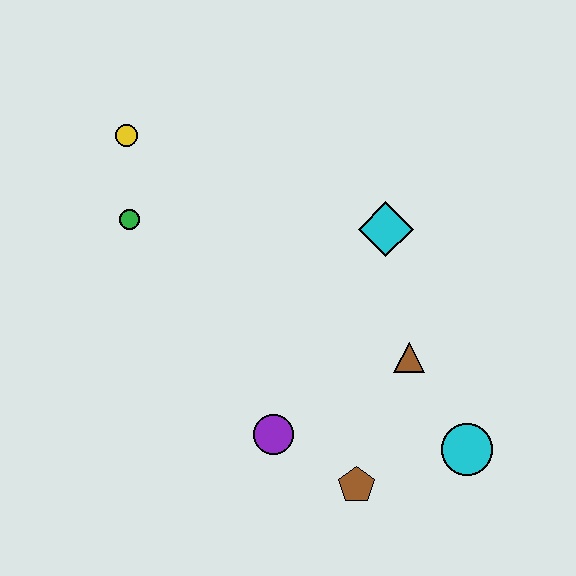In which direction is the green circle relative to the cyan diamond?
The green circle is to the left of the cyan diamond.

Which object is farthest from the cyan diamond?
The yellow circle is farthest from the cyan diamond.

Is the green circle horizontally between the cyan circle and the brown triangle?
No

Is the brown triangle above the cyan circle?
Yes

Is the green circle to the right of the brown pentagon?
No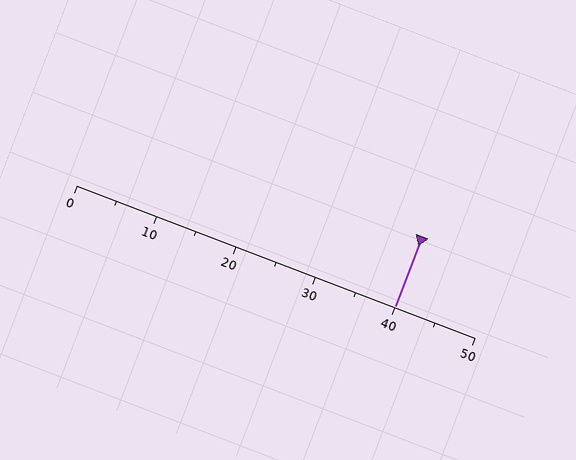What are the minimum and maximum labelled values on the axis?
The axis runs from 0 to 50.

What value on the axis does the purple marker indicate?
The marker indicates approximately 40.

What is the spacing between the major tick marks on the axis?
The major ticks are spaced 10 apart.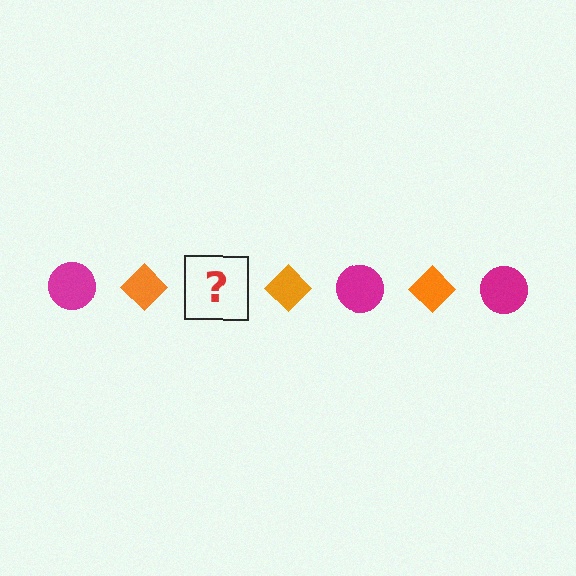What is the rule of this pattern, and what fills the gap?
The rule is that the pattern alternates between magenta circle and orange diamond. The gap should be filled with a magenta circle.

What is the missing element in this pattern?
The missing element is a magenta circle.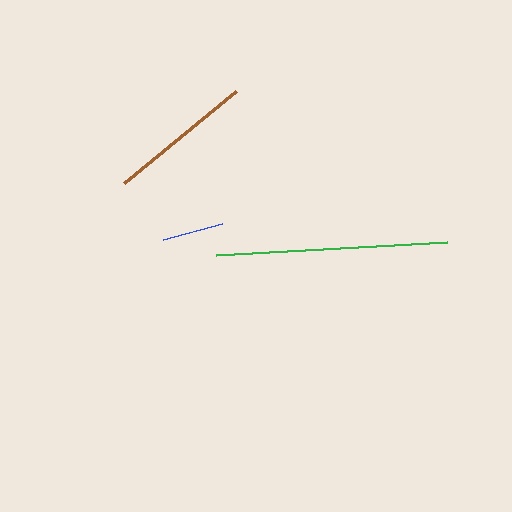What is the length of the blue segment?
The blue segment is approximately 61 pixels long.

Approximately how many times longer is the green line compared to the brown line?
The green line is approximately 1.6 times the length of the brown line.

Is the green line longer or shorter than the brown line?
The green line is longer than the brown line.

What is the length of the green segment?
The green segment is approximately 232 pixels long.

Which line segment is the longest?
The green line is the longest at approximately 232 pixels.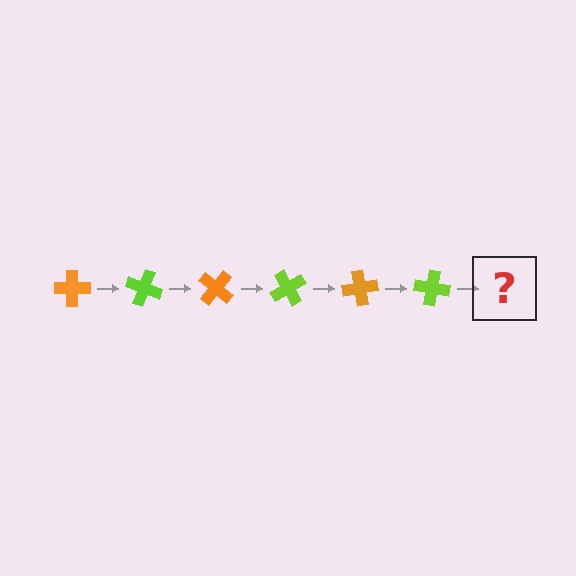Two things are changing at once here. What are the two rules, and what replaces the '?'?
The two rules are that it rotates 20 degrees each step and the color cycles through orange and lime. The '?' should be an orange cross, rotated 120 degrees from the start.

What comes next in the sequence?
The next element should be an orange cross, rotated 120 degrees from the start.